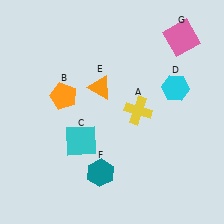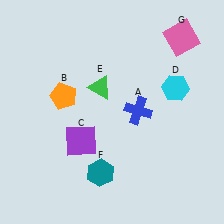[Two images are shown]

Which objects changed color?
A changed from yellow to blue. C changed from cyan to purple. E changed from orange to green.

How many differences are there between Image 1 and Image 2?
There are 3 differences between the two images.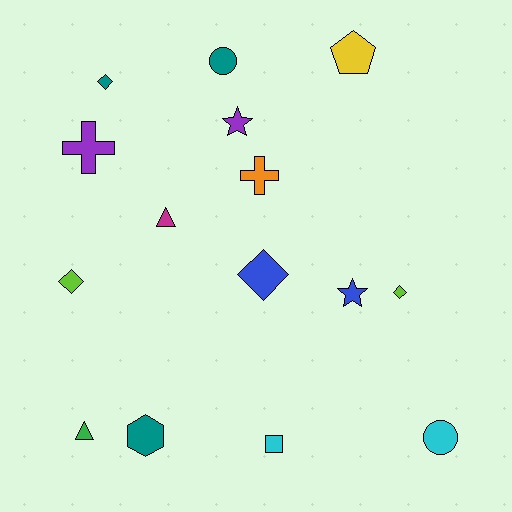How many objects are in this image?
There are 15 objects.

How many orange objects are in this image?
There is 1 orange object.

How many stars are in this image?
There are 2 stars.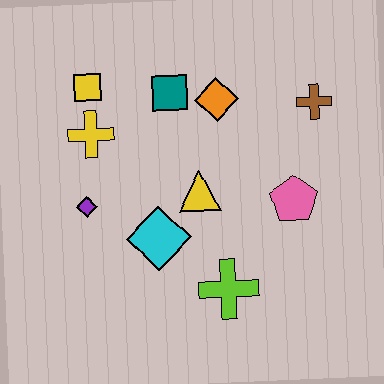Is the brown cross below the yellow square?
Yes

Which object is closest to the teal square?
The orange diamond is closest to the teal square.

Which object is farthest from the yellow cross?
The brown cross is farthest from the yellow cross.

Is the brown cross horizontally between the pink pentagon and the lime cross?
No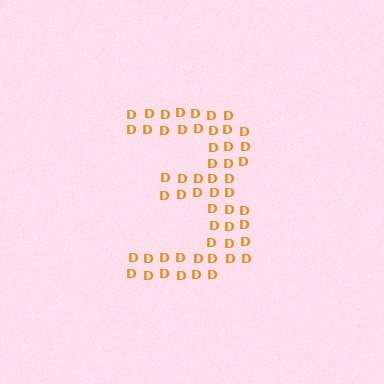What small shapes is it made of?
It is made of small letter D's.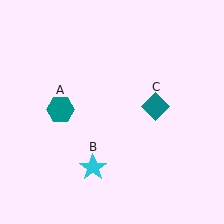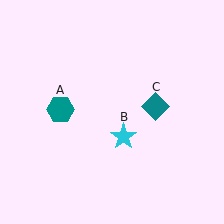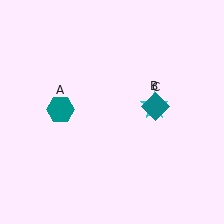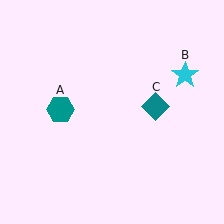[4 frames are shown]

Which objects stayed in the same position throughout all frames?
Teal hexagon (object A) and teal diamond (object C) remained stationary.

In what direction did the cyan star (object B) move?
The cyan star (object B) moved up and to the right.